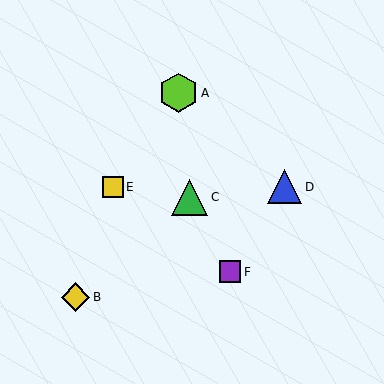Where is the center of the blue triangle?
The center of the blue triangle is at (285, 187).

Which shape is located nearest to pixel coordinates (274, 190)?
The blue triangle (labeled D) at (285, 187) is nearest to that location.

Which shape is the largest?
The lime hexagon (labeled A) is the largest.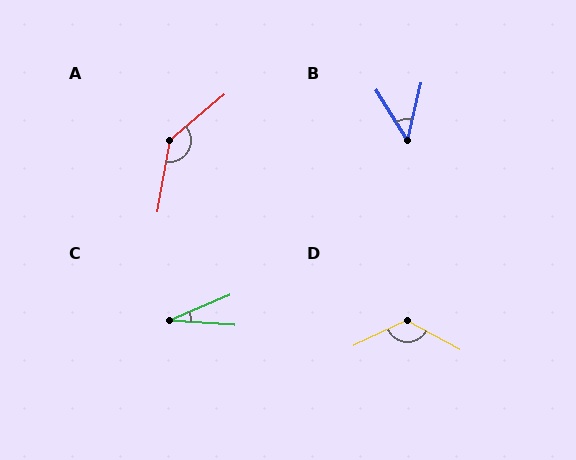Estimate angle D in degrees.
Approximately 126 degrees.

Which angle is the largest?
A, at approximately 140 degrees.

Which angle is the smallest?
C, at approximately 27 degrees.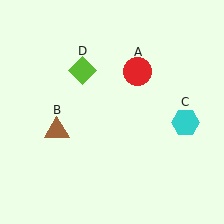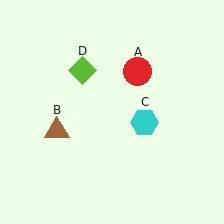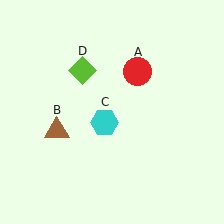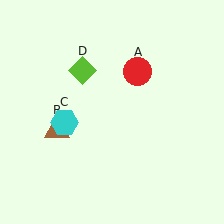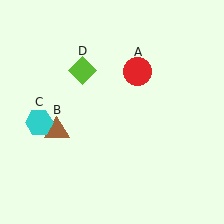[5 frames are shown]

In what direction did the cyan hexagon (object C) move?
The cyan hexagon (object C) moved left.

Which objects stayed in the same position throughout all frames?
Red circle (object A) and brown triangle (object B) and lime diamond (object D) remained stationary.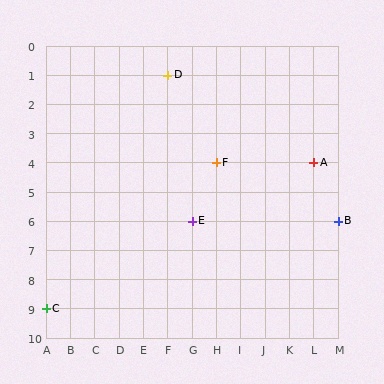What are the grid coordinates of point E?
Point E is at grid coordinates (G, 6).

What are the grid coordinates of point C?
Point C is at grid coordinates (A, 9).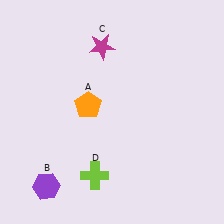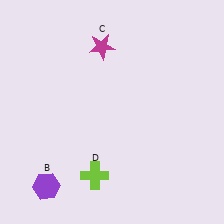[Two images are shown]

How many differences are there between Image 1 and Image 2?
There is 1 difference between the two images.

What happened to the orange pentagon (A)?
The orange pentagon (A) was removed in Image 2. It was in the top-left area of Image 1.